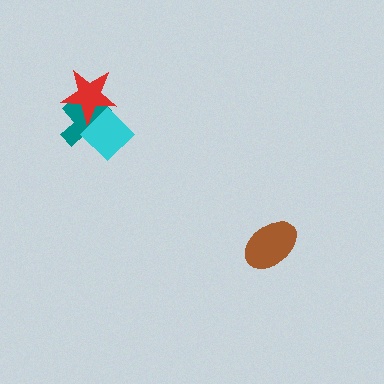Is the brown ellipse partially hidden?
No, no other shape covers it.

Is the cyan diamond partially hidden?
Yes, it is partially covered by another shape.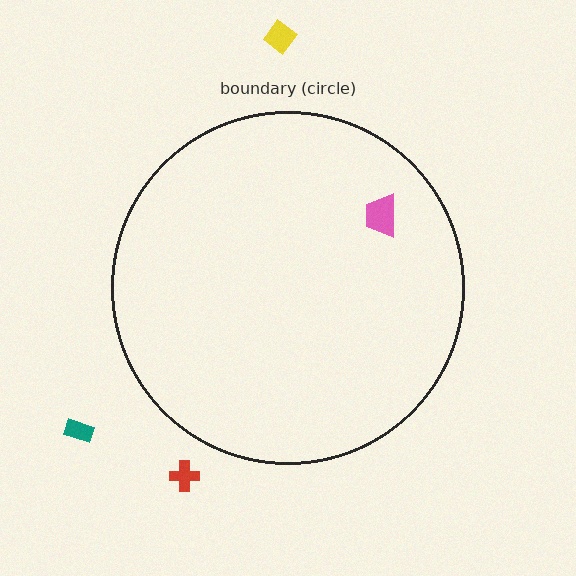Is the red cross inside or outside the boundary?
Outside.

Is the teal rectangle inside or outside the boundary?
Outside.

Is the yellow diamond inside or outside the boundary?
Outside.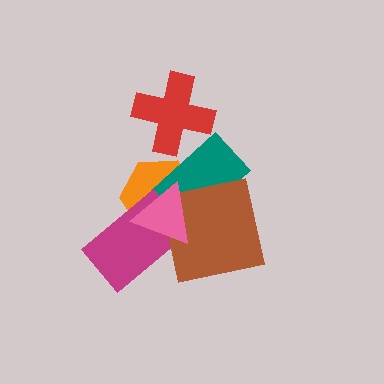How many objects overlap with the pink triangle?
4 objects overlap with the pink triangle.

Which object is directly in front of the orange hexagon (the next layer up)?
The teal rectangle is directly in front of the orange hexagon.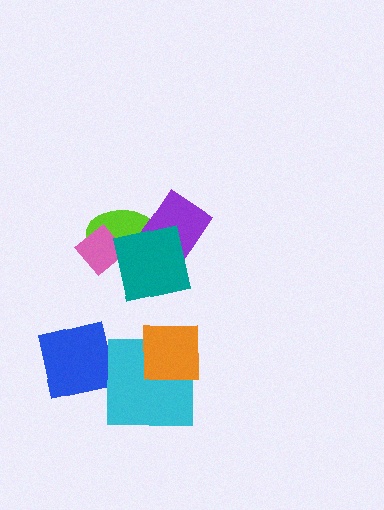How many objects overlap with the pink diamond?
1 object overlaps with the pink diamond.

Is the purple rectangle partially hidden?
Yes, it is partially covered by another shape.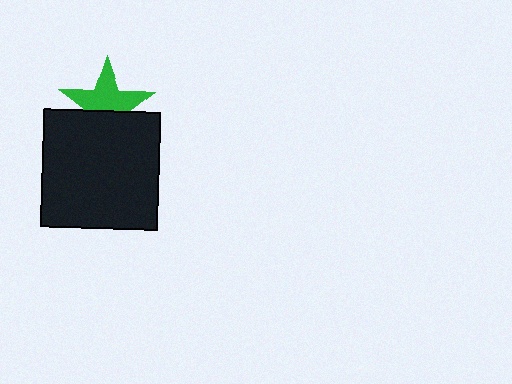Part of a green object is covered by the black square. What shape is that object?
It is a star.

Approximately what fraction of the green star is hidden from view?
Roughly 40% of the green star is hidden behind the black square.